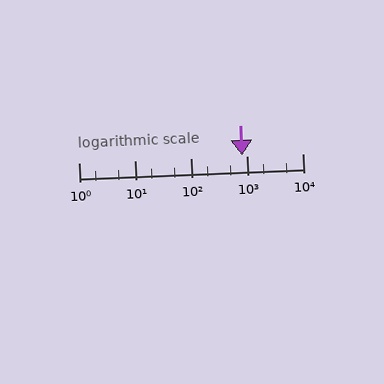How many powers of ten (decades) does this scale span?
The scale spans 4 decades, from 1 to 10000.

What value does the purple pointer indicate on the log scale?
The pointer indicates approximately 820.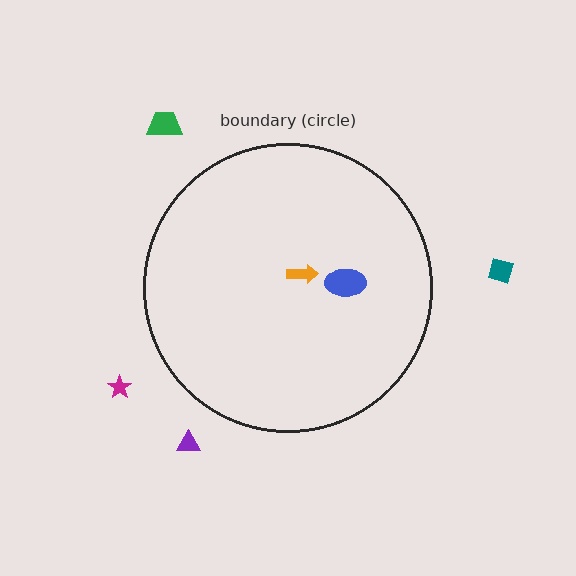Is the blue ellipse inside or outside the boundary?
Inside.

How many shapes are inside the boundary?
2 inside, 4 outside.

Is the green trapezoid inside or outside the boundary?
Outside.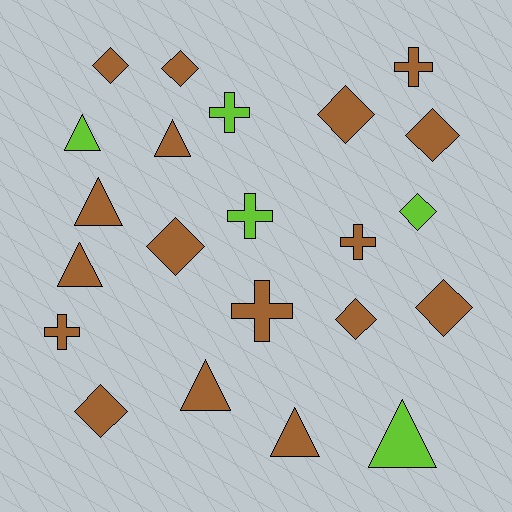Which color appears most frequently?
Brown, with 17 objects.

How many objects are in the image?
There are 22 objects.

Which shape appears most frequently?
Diamond, with 9 objects.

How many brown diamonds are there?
There are 8 brown diamonds.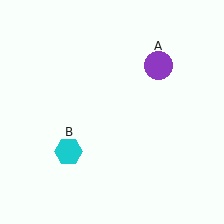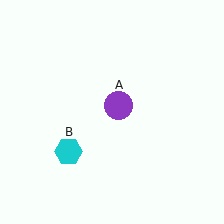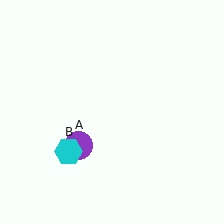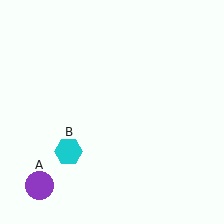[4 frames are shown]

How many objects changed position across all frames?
1 object changed position: purple circle (object A).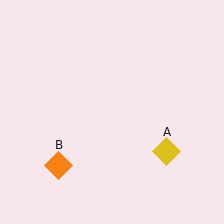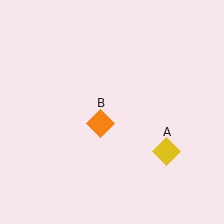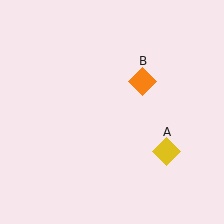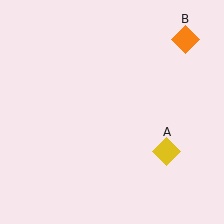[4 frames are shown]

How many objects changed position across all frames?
1 object changed position: orange diamond (object B).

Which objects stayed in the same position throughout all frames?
Yellow diamond (object A) remained stationary.